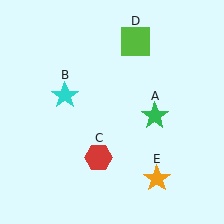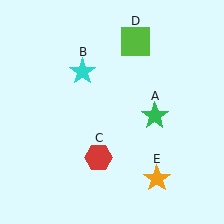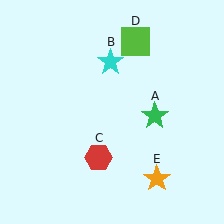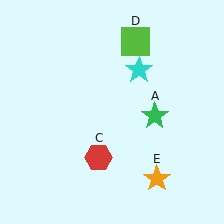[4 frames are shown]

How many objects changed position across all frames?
1 object changed position: cyan star (object B).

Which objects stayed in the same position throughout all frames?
Green star (object A) and red hexagon (object C) and lime square (object D) and orange star (object E) remained stationary.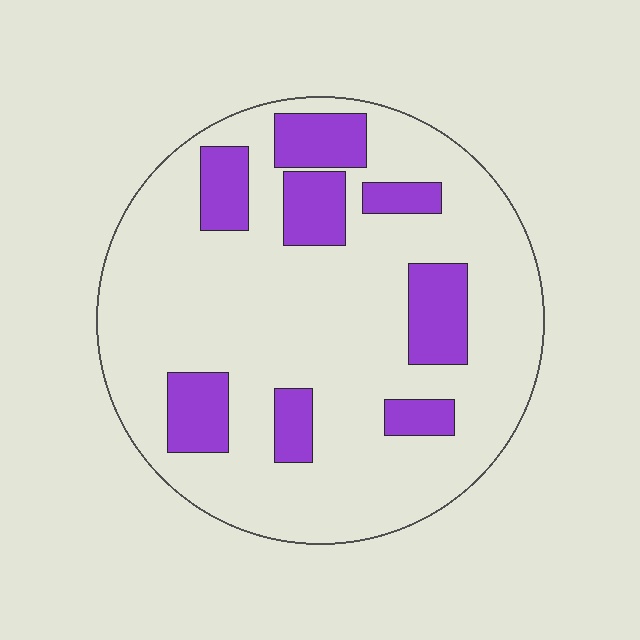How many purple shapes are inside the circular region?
8.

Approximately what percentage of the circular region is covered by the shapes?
Approximately 20%.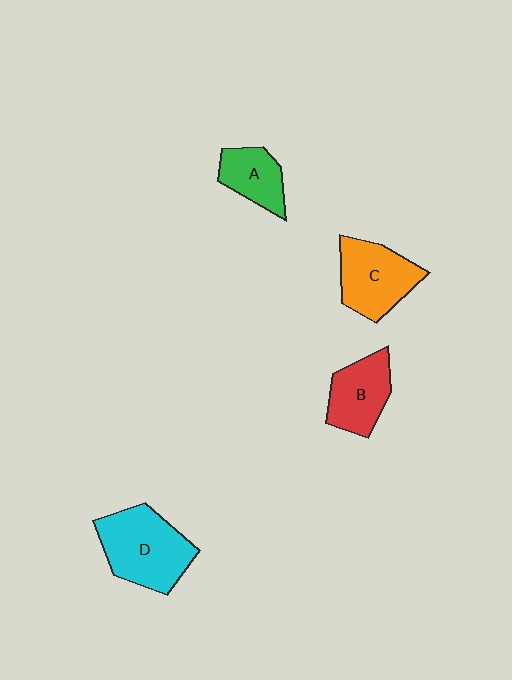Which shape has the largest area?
Shape D (cyan).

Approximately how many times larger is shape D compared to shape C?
Approximately 1.2 times.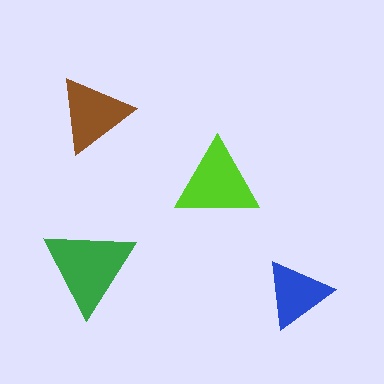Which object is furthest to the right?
The blue triangle is rightmost.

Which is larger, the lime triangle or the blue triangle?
The lime one.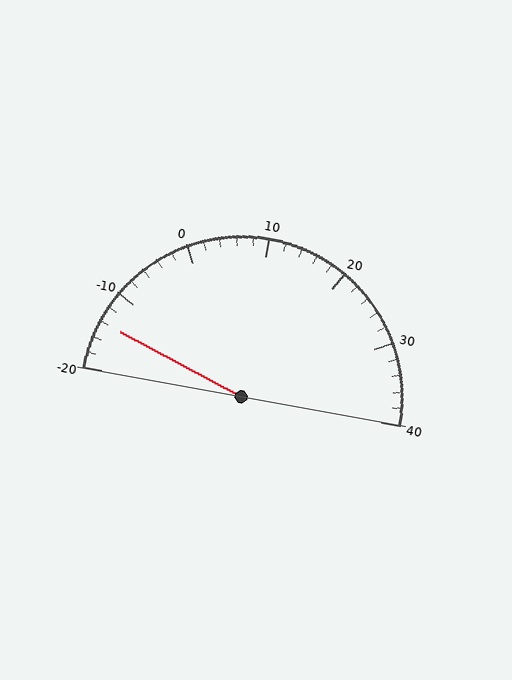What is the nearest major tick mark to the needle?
The nearest major tick mark is -10.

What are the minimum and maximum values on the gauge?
The gauge ranges from -20 to 40.